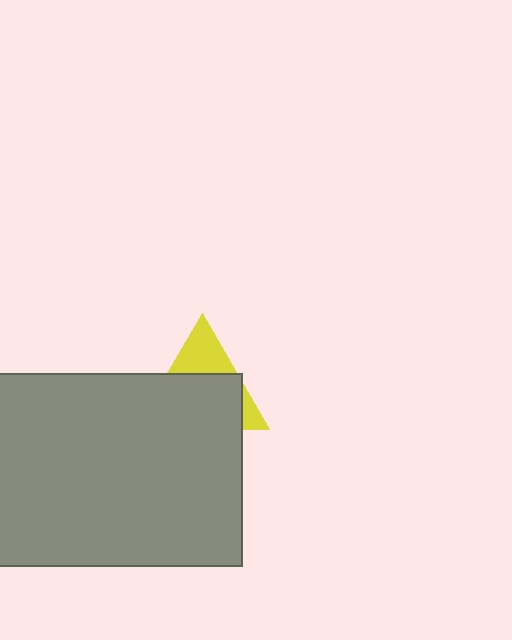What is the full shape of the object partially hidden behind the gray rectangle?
The partially hidden object is a yellow triangle.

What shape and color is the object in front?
The object in front is a gray rectangle.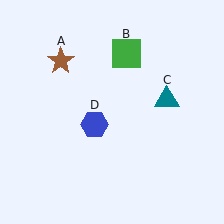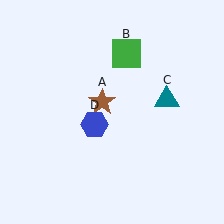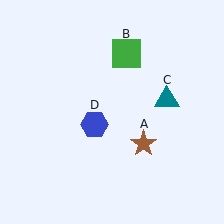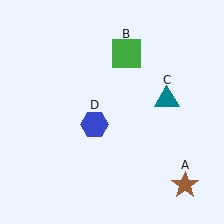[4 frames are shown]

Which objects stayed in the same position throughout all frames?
Green square (object B) and teal triangle (object C) and blue hexagon (object D) remained stationary.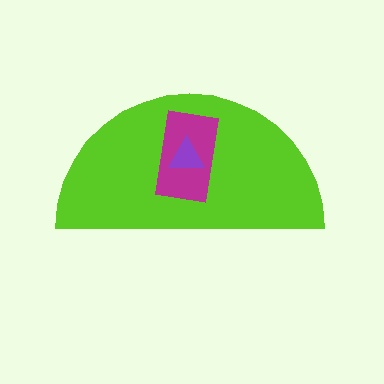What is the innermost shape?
The purple triangle.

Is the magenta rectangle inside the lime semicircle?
Yes.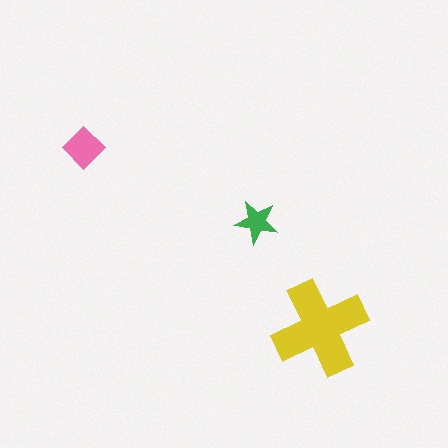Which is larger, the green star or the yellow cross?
The yellow cross.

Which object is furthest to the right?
The yellow cross is rightmost.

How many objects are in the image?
There are 3 objects in the image.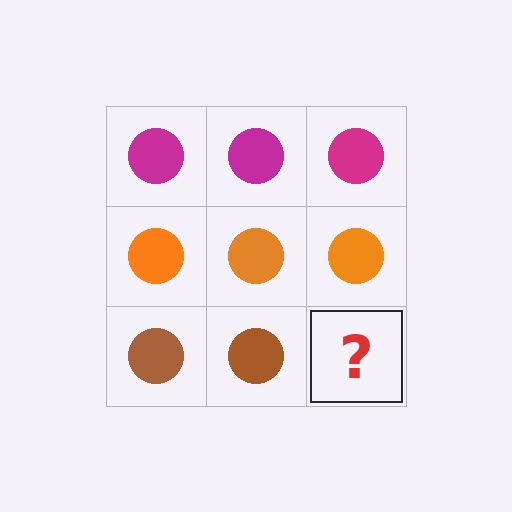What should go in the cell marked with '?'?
The missing cell should contain a brown circle.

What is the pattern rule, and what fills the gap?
The rule is that each row has a consistent color. The gap should be filled with a brown circle.